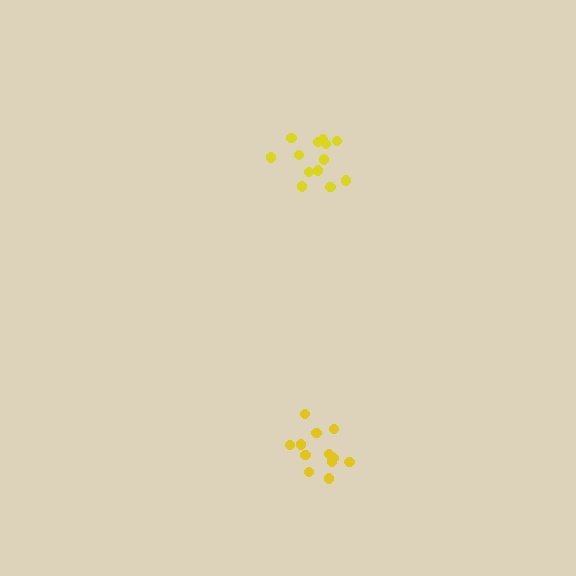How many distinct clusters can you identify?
There are 2 distinct clusters.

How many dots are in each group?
Group 1: 13 dots, Group 2: 12 dots (25 total).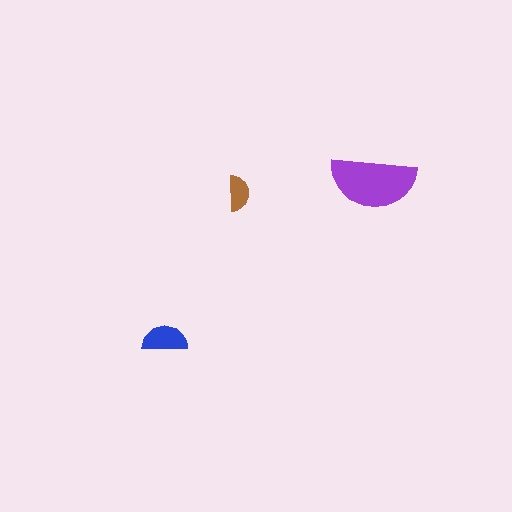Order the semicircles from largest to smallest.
the purple one, the blue one, the brown one.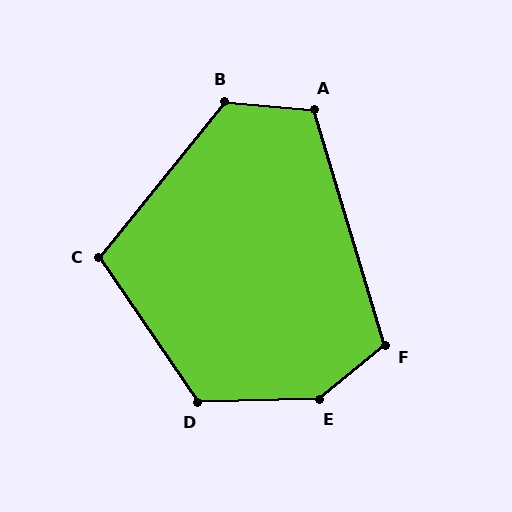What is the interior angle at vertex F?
Approximately 113 degrees (obtuse).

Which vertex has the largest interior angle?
E, at approximately 141 degrees.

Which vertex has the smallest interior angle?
C, at approximately 107 degrees.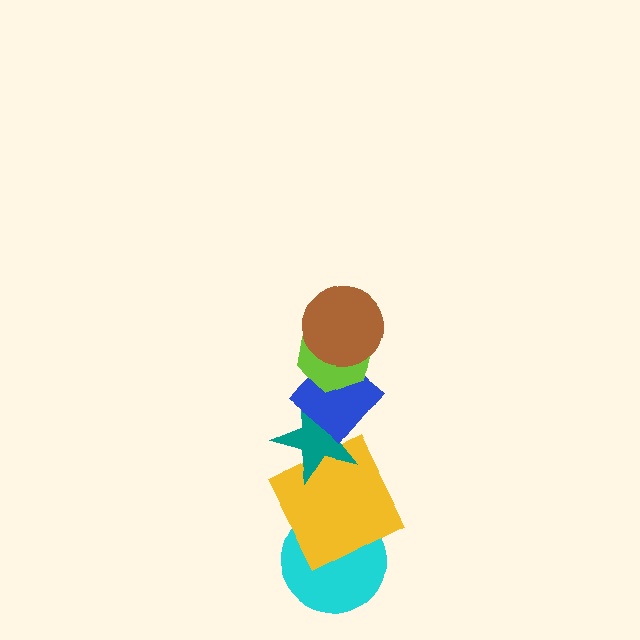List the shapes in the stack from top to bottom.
From top to bottom: the brown circle, the lime hexagon, the blue diamond, the teal star, the yellow square, the cyan circle.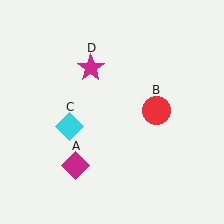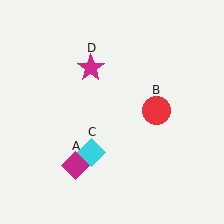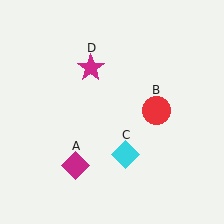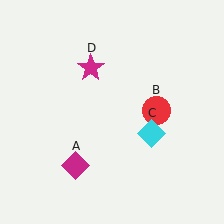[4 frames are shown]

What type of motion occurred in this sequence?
The cyan diamond (object C) rotated counterclockwise around the center of the scene.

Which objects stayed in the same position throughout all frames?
Magenta diamond (object A) and red circle (object B) and magenta star (object D) remained stationary.